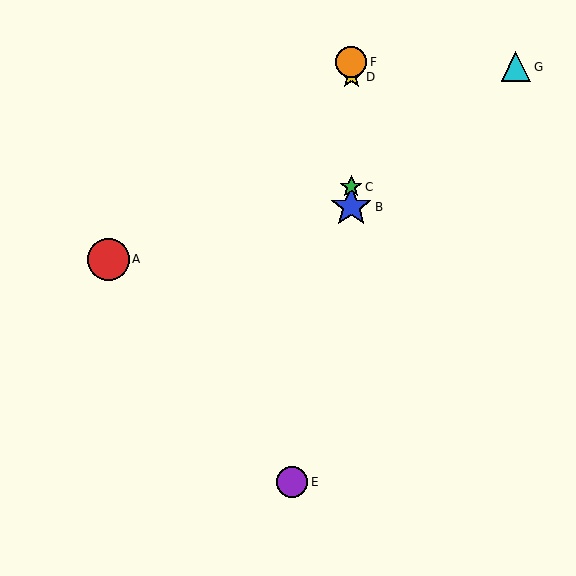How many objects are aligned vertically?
4 objects (B, C, D, F) are aligned vertically.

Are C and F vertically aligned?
Yes, both are at x≈351.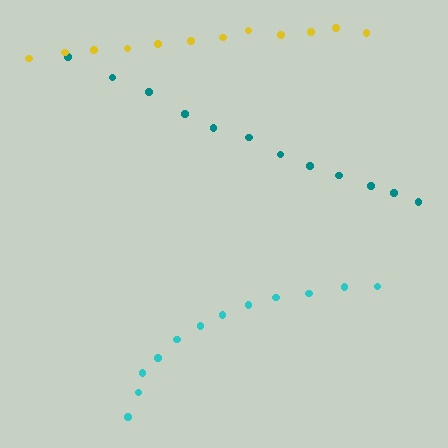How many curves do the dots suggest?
There are 3 distinct paths.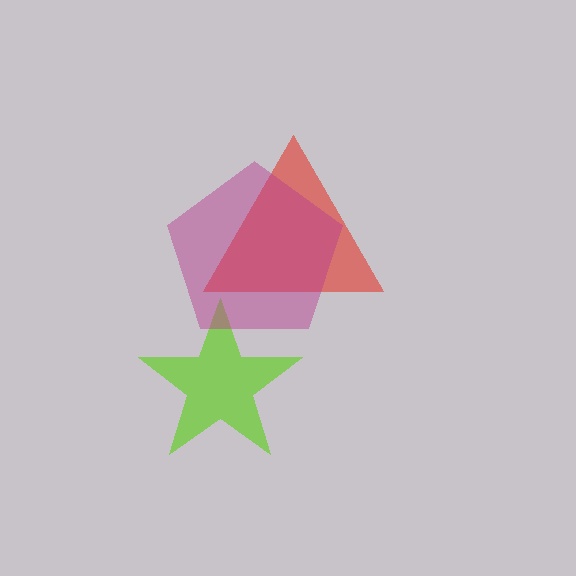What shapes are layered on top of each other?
The layered shapes are: a lime star, a red triangle, a magenta pentagon.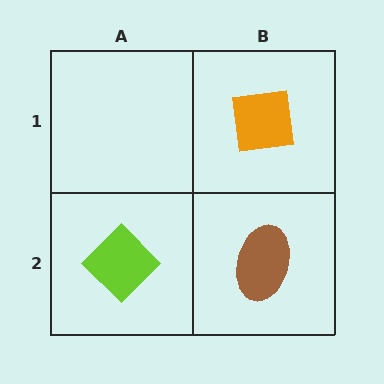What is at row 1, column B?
An orange square.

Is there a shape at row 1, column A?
No, that cell is empty.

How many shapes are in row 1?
1 shape.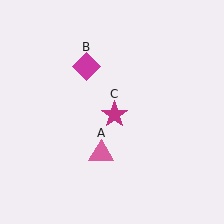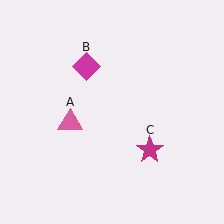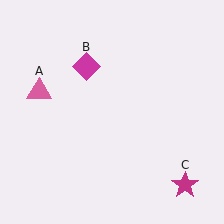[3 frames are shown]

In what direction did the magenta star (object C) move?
The magenta star (object C) moved down and to the right.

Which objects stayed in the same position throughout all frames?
Magenta diamond (object B) remained stationary.